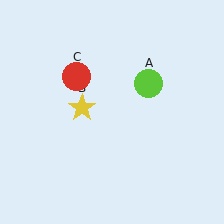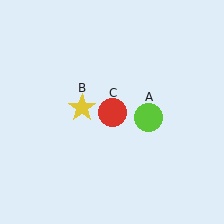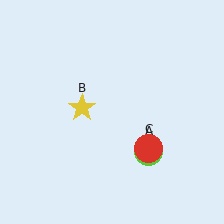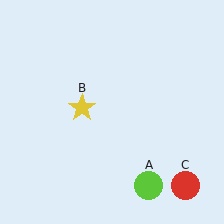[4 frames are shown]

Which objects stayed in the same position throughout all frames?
Yellow star (object B) remained stationary.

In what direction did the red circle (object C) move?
The red circle (object C) moved down and to the right.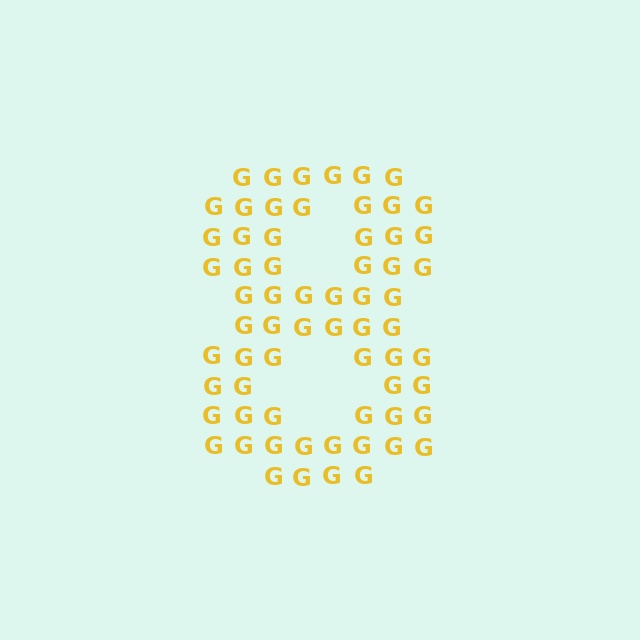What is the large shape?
The large shape is the digit 8.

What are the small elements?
The small elements are letter G's.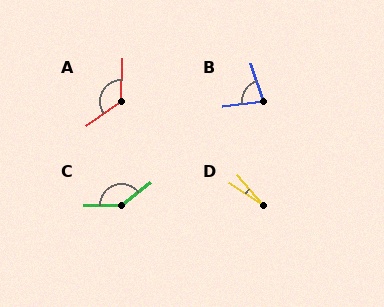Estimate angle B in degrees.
Approximately 79 degrees.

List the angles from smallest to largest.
D (16°), B (79°), A (128°), C (144°).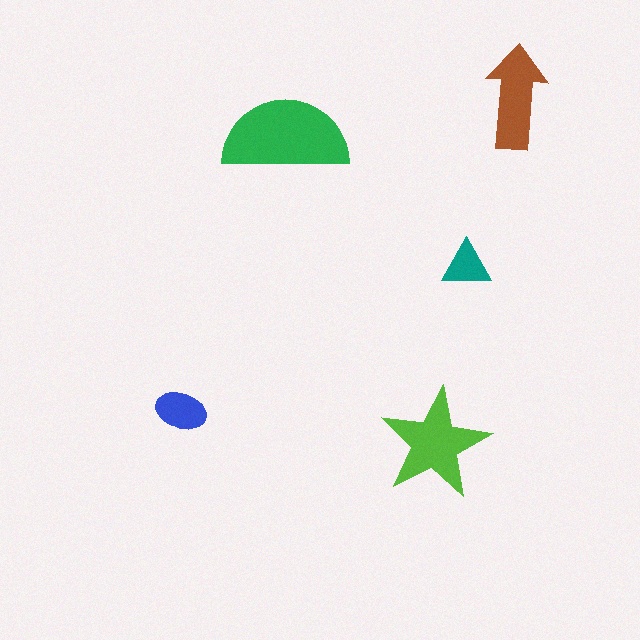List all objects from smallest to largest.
The teal triangle, the blue ellipse, the brown arrow, the lime star, the green semicircle.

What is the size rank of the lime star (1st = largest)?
2nd.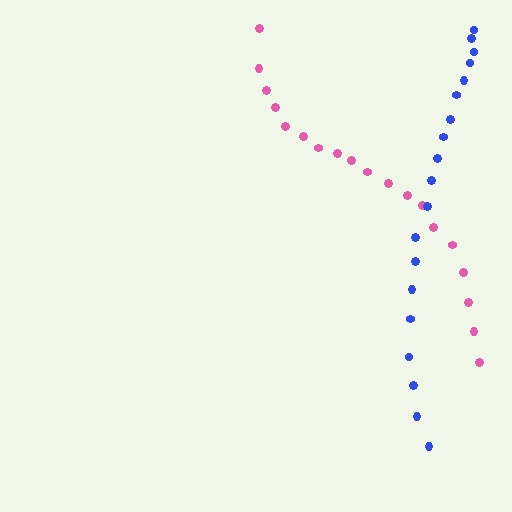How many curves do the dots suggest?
There are 2 distinct paths.